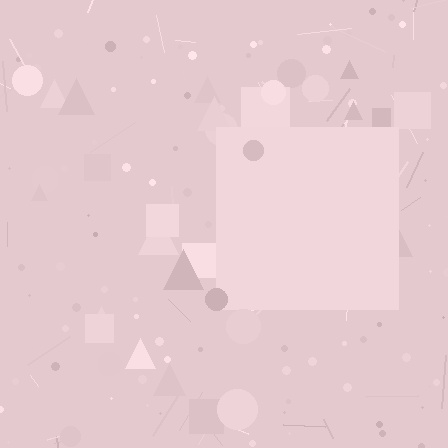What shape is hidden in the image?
A square is hidden in the image.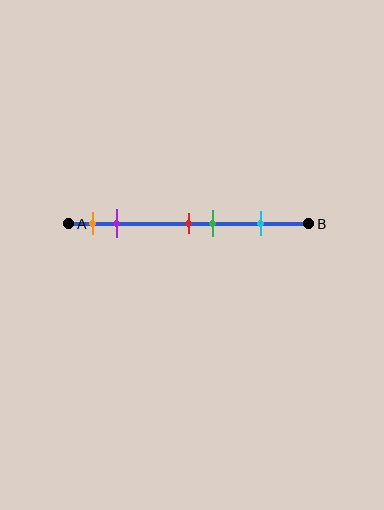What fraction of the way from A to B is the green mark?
The green mark is approximately 60% (0.6) of the way from A to B.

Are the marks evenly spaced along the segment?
No, the marks are not evenly spaced.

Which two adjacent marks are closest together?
The red and green marks are the closest adjacent pair.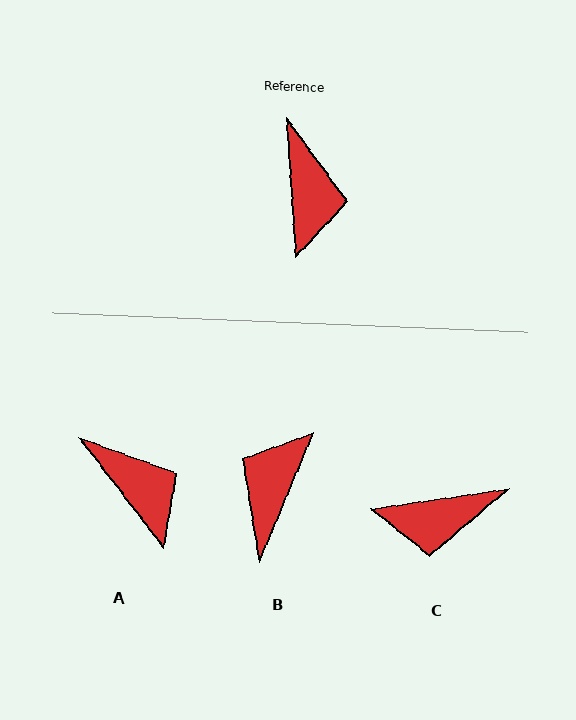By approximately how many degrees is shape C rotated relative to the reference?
Approximately 86 degrees clockwise.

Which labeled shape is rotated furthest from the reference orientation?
B, about 153 degrees away.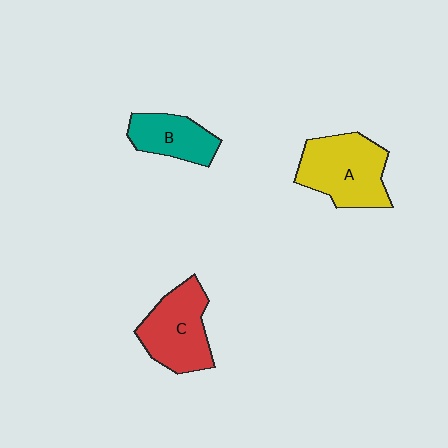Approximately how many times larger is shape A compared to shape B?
Approximately 1.6 times.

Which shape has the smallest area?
Shape B (teal).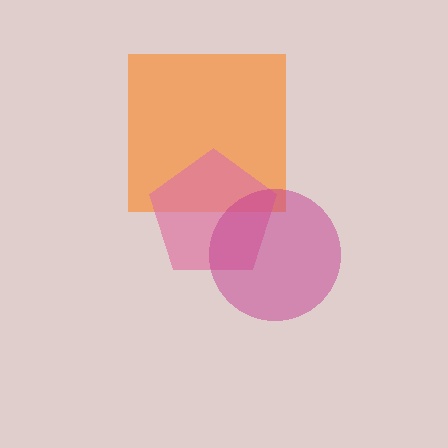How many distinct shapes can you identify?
There are 3 distinct shapes: an orange square, a pink pentagon, a magenta circle.